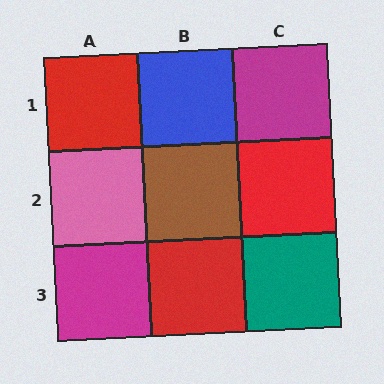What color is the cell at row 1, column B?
Blue.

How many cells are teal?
1 cell is teal.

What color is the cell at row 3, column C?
Teal.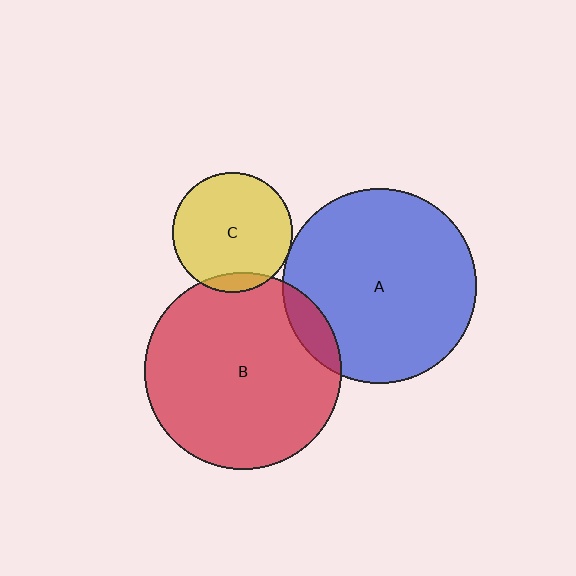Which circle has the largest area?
Circle B (red).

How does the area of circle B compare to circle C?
Approximately 2.7 times.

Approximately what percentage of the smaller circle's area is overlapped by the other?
Approximately 10%.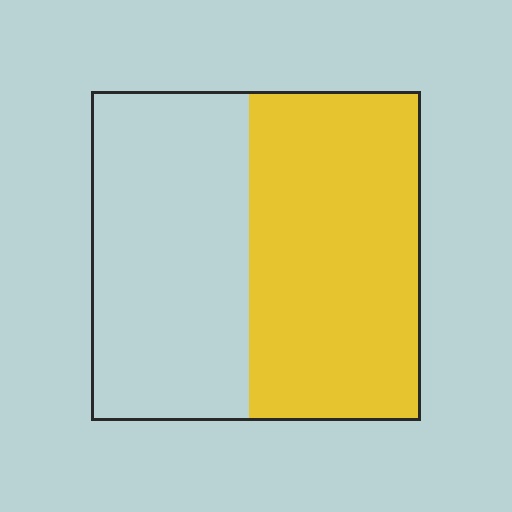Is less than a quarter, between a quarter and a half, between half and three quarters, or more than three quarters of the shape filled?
Between half and three quarters.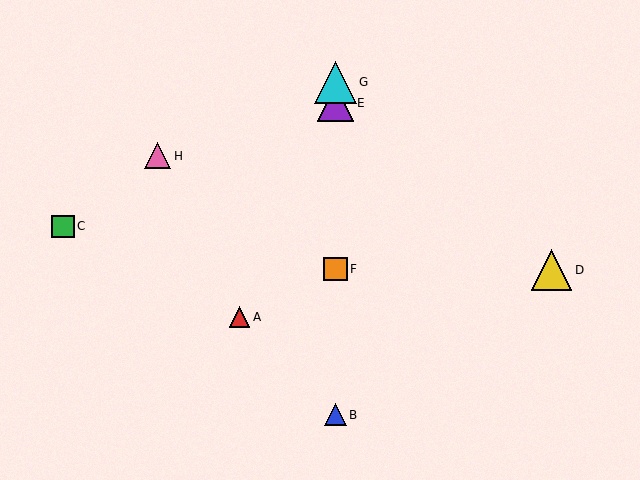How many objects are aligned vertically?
4 objects (B, E, F, G) are aligned vertically.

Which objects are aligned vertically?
Objects B, E, F, G are aligned vertically.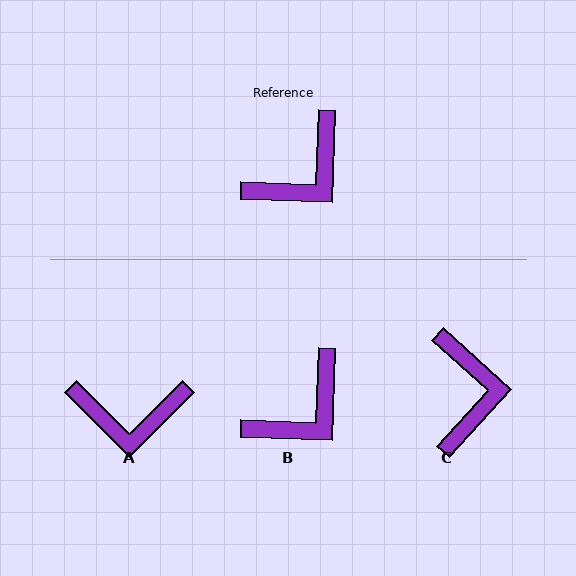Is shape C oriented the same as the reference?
No, it is off by about 50 degrees.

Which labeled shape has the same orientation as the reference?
B.